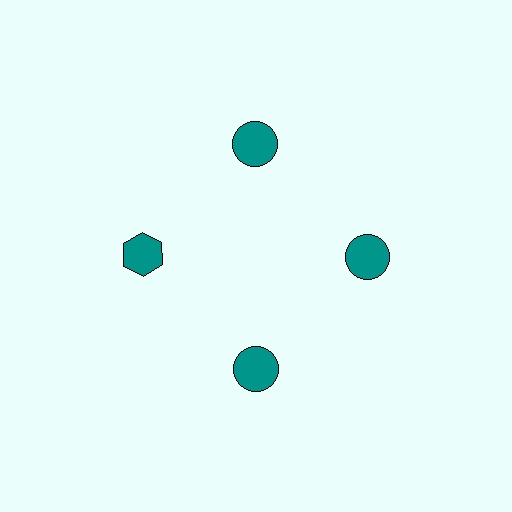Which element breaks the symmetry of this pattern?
The teal hexagon at roughly the 9 o'clock position breaks the symmetry. All other shapes are teal circles.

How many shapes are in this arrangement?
There are 4 shapes arranged in a ring pattern.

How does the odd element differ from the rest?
It has a different shape: hexagon instead of circle.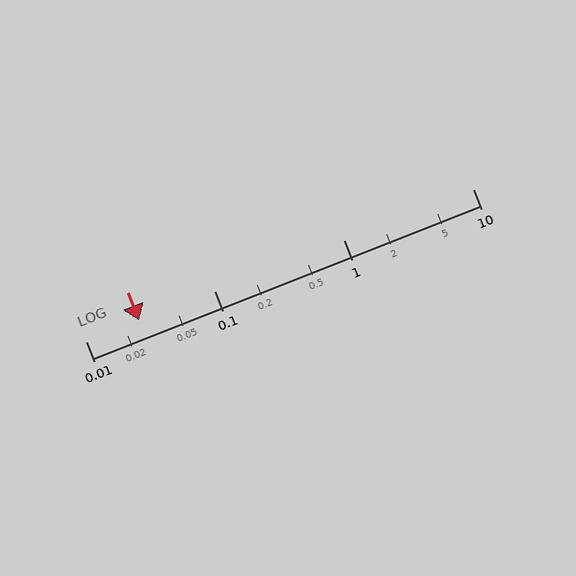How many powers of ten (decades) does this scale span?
The scale spans 3 decades, from 0.01 to 10.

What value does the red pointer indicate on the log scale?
The pointer indicates approximately 0.026.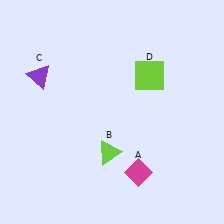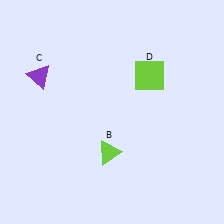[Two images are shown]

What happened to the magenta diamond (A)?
The magenta diamond (A) was removed in Image 2. It was in the bottom-right area of Image 1.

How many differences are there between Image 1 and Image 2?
There is 1 difference between the two images.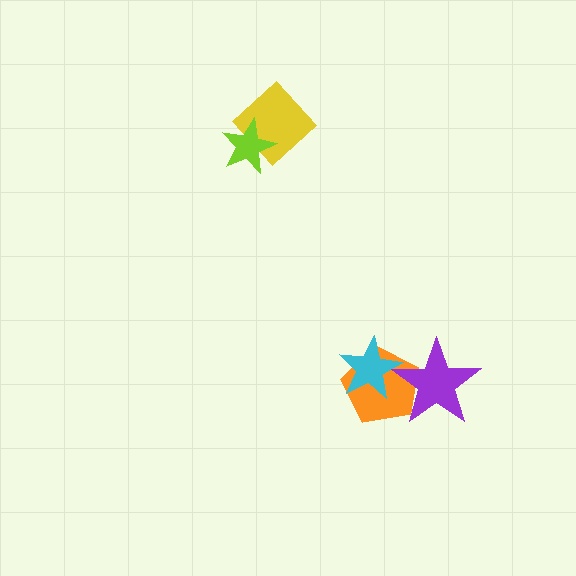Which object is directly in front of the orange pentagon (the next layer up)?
The cyan star is directly in front of the orange pentagon.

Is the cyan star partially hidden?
Yes, it is partially covered by another shape.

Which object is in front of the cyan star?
The purple star is in front of the cyan star.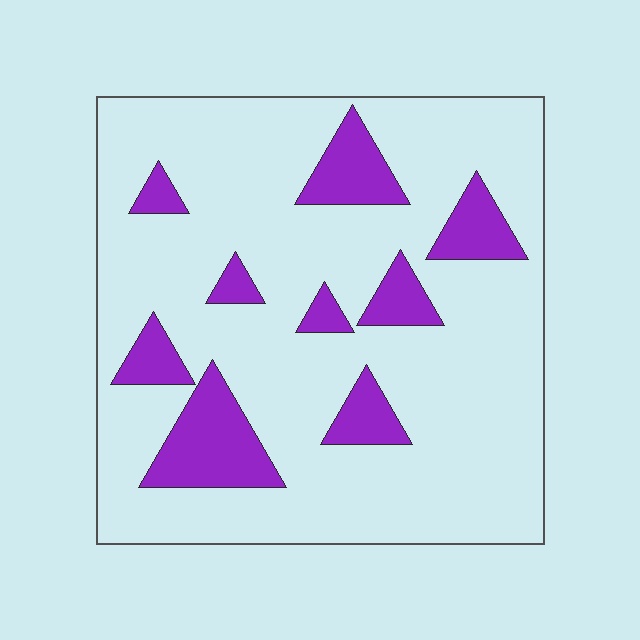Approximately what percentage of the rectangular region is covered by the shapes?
Approximately 20%.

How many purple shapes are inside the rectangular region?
9.